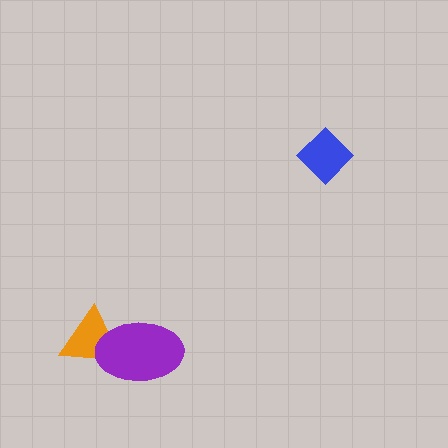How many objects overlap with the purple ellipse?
1 object overlaps with the purple ellipse.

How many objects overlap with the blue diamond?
0 objects overlap with the blue diamond.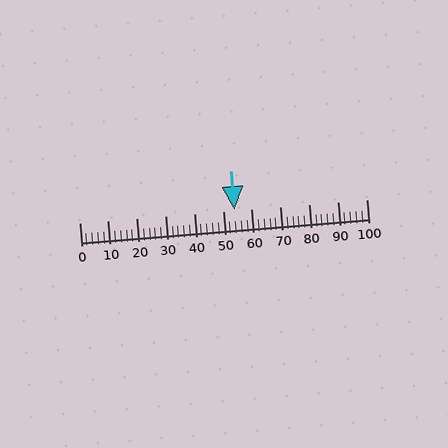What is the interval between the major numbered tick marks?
The major tick marks are spaced 10 units apart.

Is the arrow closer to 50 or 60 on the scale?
The arrow is closer to 50.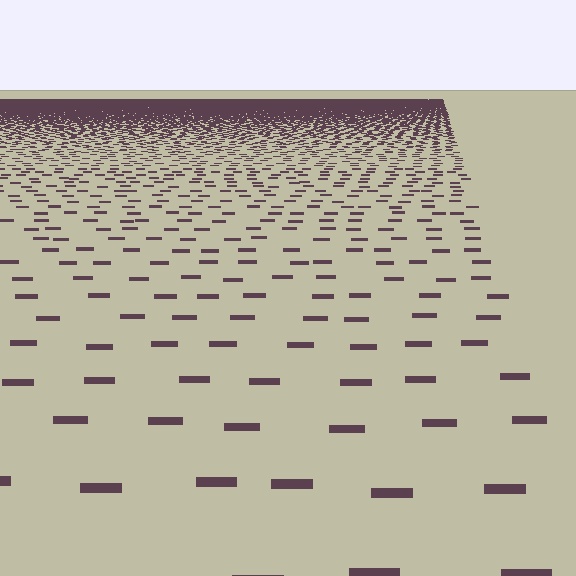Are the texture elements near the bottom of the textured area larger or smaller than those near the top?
Larger. Near the bottom, elements are closer to the viewer and appear at a bigger on-screen size.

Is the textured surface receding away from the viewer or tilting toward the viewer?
The surface is receding away from the viewer. Texture elements get smaller and denser toward the top.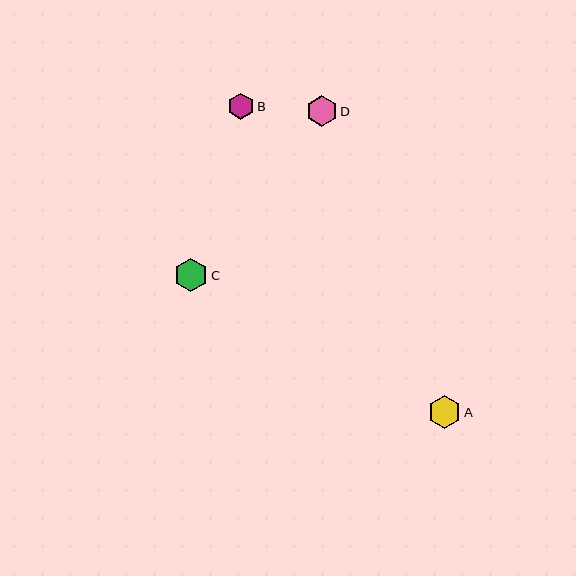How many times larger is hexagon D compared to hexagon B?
Hexagon D is approximately 1.2 times the size of hexagon B.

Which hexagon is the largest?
Hexagon C is the largest with a size of approximately 33 pixels.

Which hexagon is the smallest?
Hexagon B is the smallest with a size of approximately 26 pixels.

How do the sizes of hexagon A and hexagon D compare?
Hexagon A and hexagon D are approximately the same size.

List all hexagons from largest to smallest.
From largest to smallest: C, A, D, B.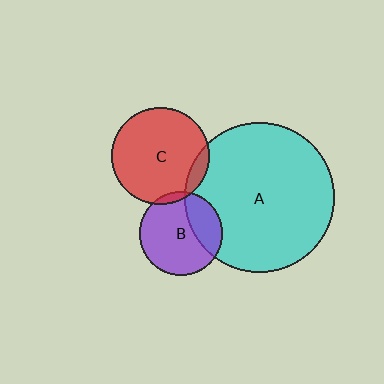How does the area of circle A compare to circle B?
Approximately 3.2 times.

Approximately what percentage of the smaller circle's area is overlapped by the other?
Approximately 30%.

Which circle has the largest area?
Circle A (cyan).